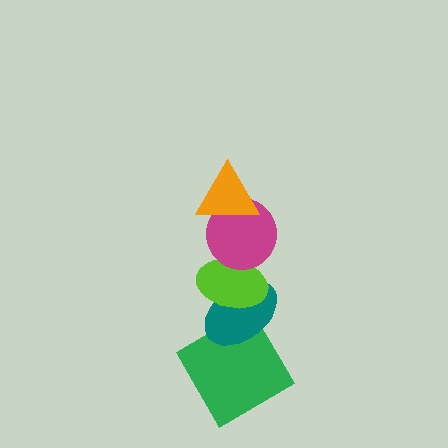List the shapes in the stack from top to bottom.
From top to bottom: the orange triangle, the magenta circle, the lime ellipse, the teal ellipse, the green diamond.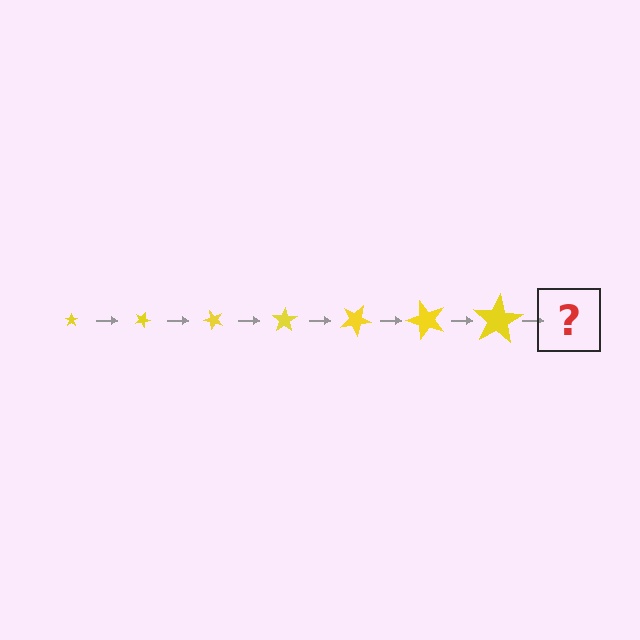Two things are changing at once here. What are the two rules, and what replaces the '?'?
The two rules are that the star grows larger each step and it rotates 25 degrees each step. The '?' should be a star, larger than the previous one and rotated 175 degrees from the start.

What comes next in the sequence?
The next element should be a star, larger than the previous one and rotated 175 degrees from the start.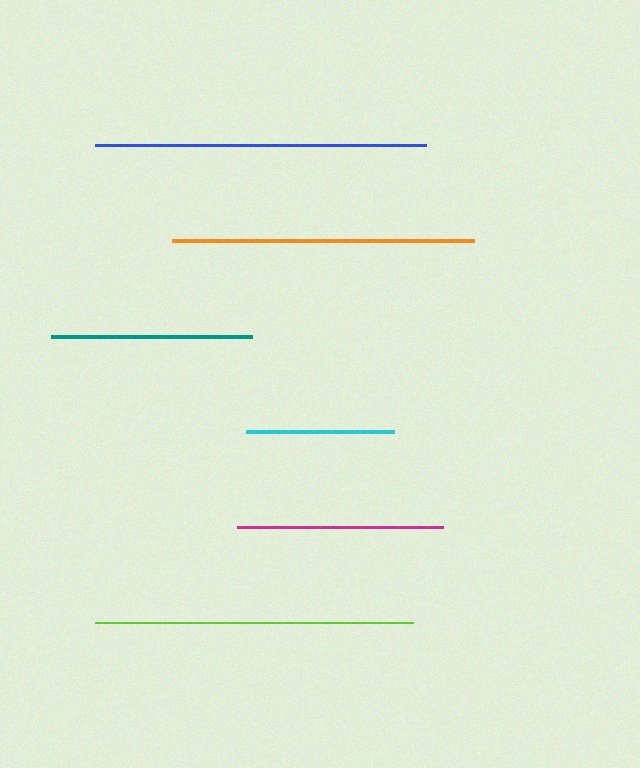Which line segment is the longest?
The blue line is the longest at approximately 331 pixels.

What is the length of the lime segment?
The lime segment is approximately 317 pixels long.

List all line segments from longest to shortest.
From longest to shortest: blue, lime, orange, magenta, teal, cyan.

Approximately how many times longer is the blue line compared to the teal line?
The blue line is approximately 1.6 times the length of the teal line.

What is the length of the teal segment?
The teal segment is approximately 201 pixels long.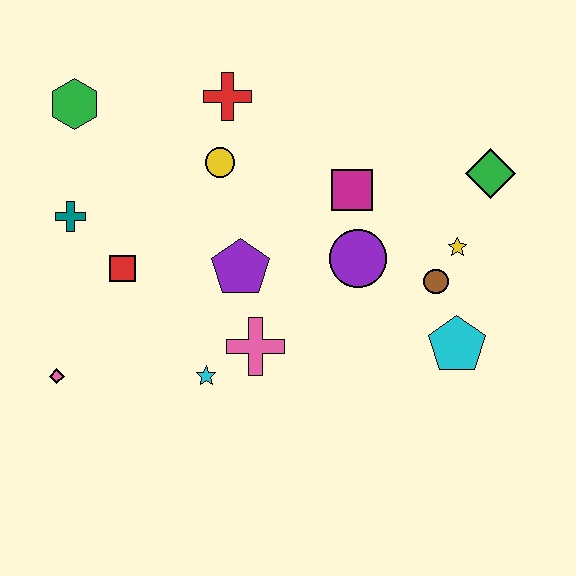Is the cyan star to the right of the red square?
Yes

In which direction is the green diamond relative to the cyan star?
The green diamond is to the right of the cyan star.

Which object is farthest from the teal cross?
The green diamond is farthest from the teal cross.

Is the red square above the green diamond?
No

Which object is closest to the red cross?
The yellow circle is closest to the red cross.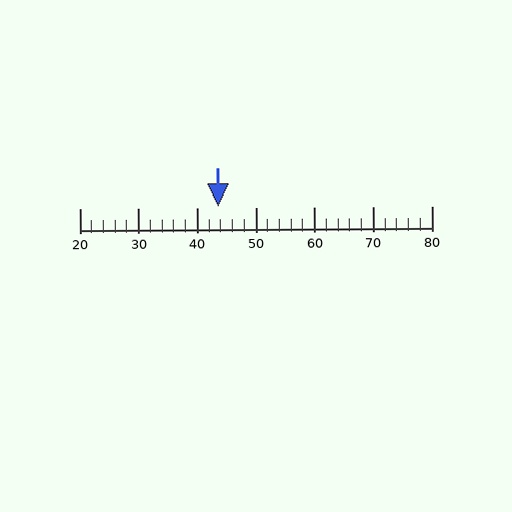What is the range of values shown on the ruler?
The ruler shows values from 20 to 80.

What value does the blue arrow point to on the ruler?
The blue arrow points to approximately 44.